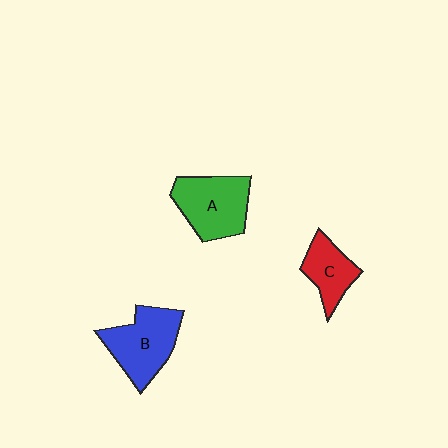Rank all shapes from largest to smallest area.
From largest to smallest: B (blue), A (green), C (red).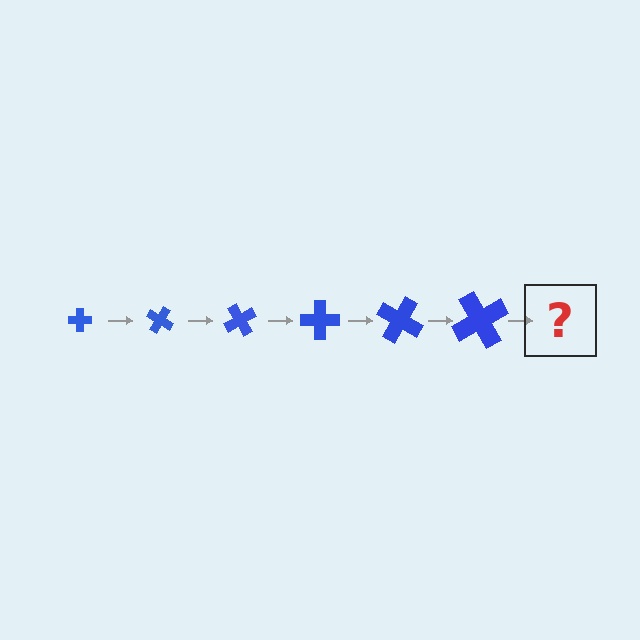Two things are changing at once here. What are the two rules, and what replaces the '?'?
The two rules are that the cross grows larger each step and it rotates 30 degrees each step. The '?' should be a cross, larger than the previous one and rotated 180 degrees from the start.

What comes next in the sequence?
The next element should be a cross, larger than the previous one and rotated 180 degrees from the start.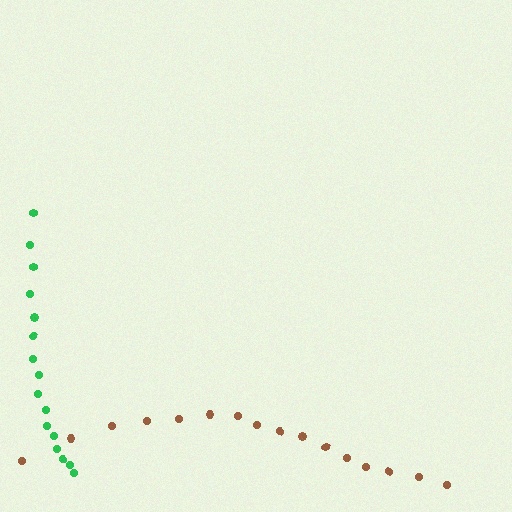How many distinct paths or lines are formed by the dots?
There are 2 distinct paths.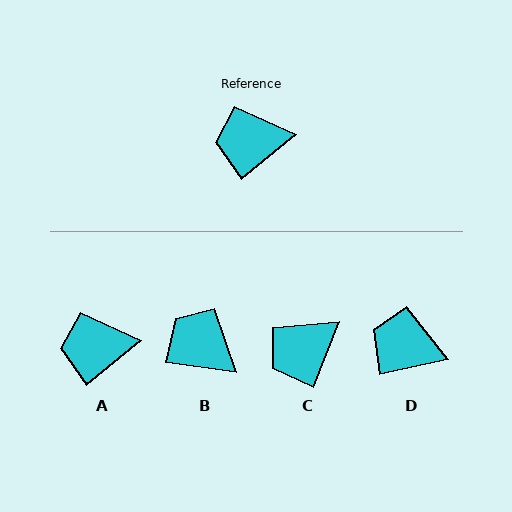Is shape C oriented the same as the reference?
No, it is off by about 29 degrees.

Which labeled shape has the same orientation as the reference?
A.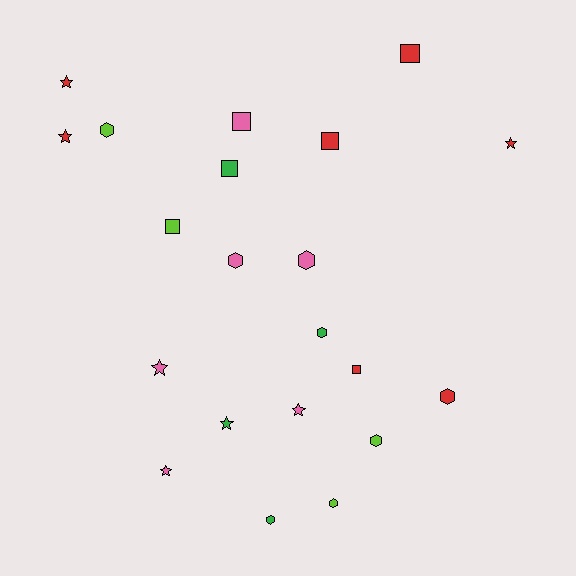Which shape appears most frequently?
Hexagon, with 8 objects.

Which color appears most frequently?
Red, with 7 objects.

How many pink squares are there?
There is 1 pink square.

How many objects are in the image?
There are 21 objects.